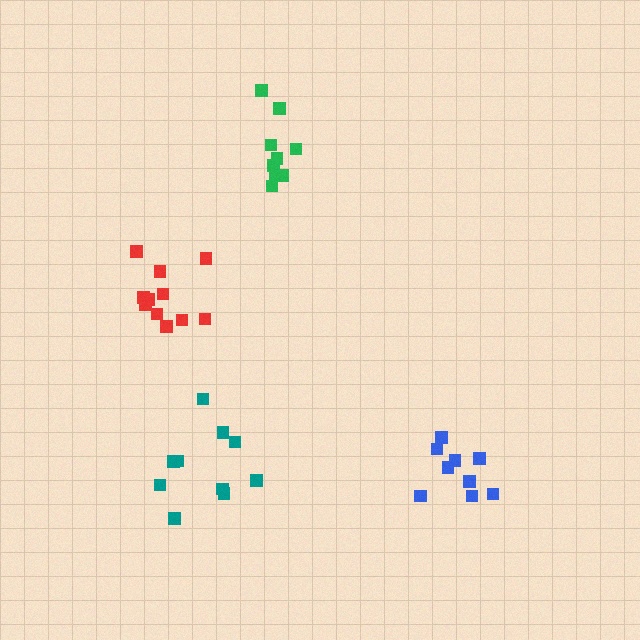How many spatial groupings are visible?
There are 4 spatial groupings.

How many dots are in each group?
Group 1: 11 dots, Group 2: 9 dots, Group 3: 10 dots, Group 4: 9 dots (39 total).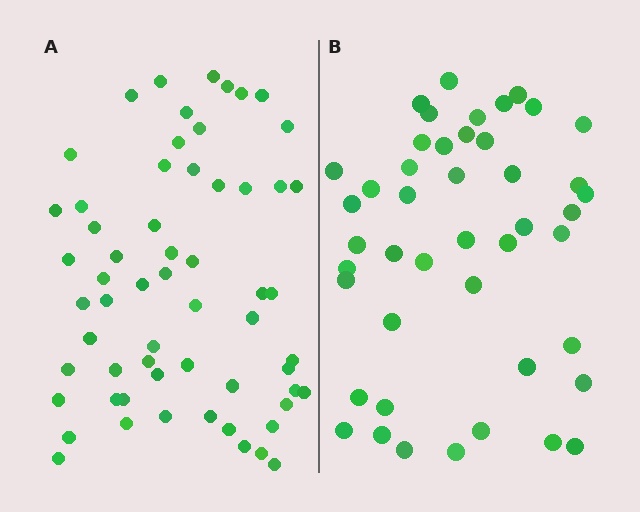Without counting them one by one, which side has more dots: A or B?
Region A (the left region) has more dots.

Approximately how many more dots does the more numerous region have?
Region A has approximately 15 more dots than region B.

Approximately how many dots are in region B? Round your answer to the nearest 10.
About 40 dots. (The exact count is 45, which rounds to 40.)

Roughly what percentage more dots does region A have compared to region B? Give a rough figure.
About 35% more.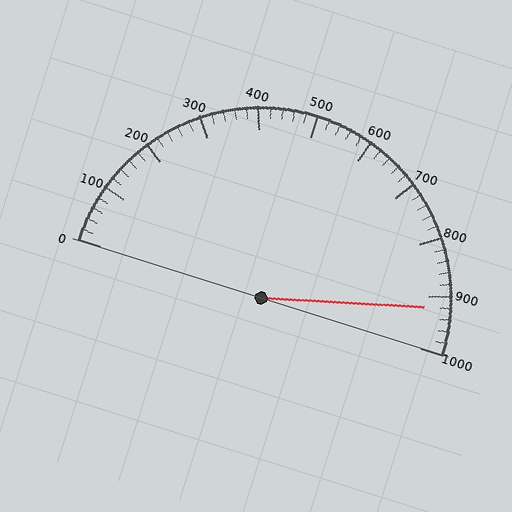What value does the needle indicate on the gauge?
The needle indicates approximately 920.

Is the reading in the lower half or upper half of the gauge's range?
The reading is in the upper half of the range (0 to 1000).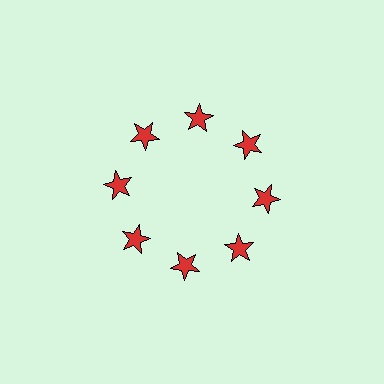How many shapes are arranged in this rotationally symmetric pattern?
There are 8 shapes, arranged in 8 groups of 1.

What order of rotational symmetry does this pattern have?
This pattern has 8-fold rotational symmetry.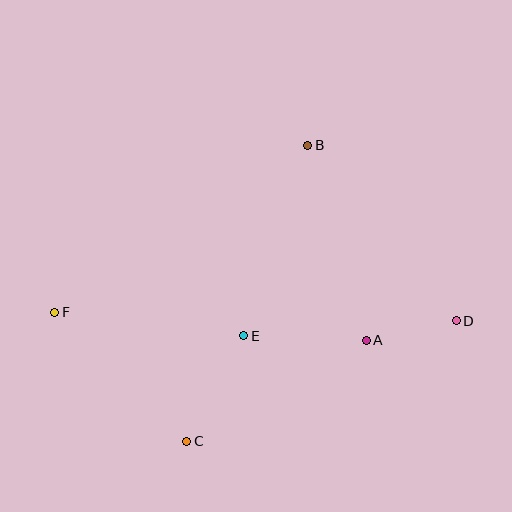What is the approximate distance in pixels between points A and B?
The distance between A and B is approximately 204 pixels.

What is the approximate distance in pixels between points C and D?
The distance between C and D is approximately 295 pixels.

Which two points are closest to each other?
Points A and D are closest to each other.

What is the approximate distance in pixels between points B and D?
The distance between B and D is approximately 230 pixels.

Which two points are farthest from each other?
Points D and F are farthest from each other.